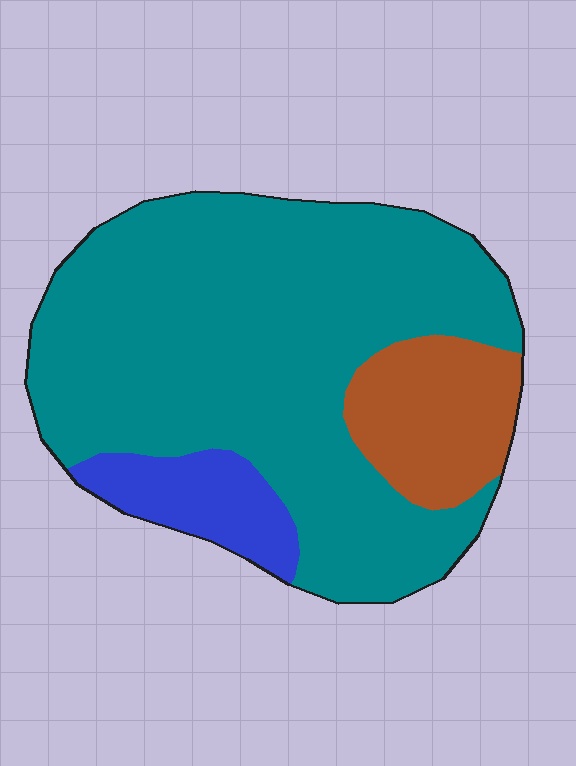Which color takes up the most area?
Teal, at roughly 75%.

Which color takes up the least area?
Blue, at roughly 10%.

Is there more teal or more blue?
Teal.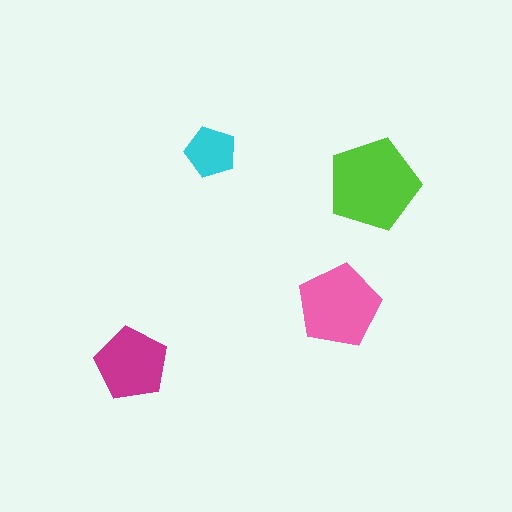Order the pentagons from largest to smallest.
the lime one, the pink one, the magenta one, the cyan one.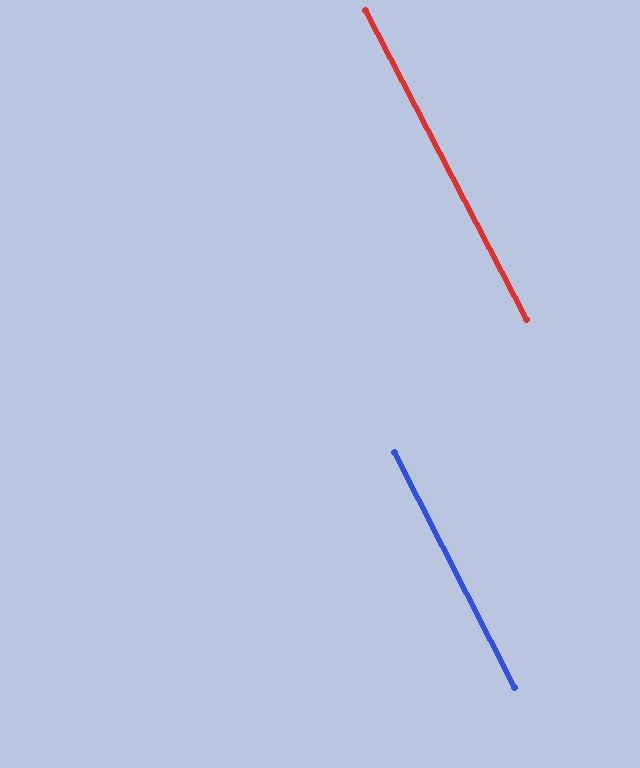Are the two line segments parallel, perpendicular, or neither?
Parallel — their directions differ by only 0.5°.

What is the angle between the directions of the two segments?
Approximately 1 degree.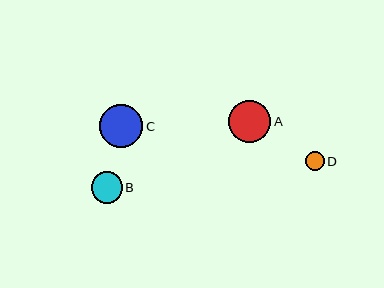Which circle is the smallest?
Circle D is the smallest with a size of approximately 19 pixels.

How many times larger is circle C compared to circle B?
Circle C is approximately 1.4 times the size of circle B.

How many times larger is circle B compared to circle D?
Circle B is approximately 1.6 times the size of circle D.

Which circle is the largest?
Circle C is the largest with a size of approximately 43 pixels.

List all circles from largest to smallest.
From largest to smallest: C, A, B, D.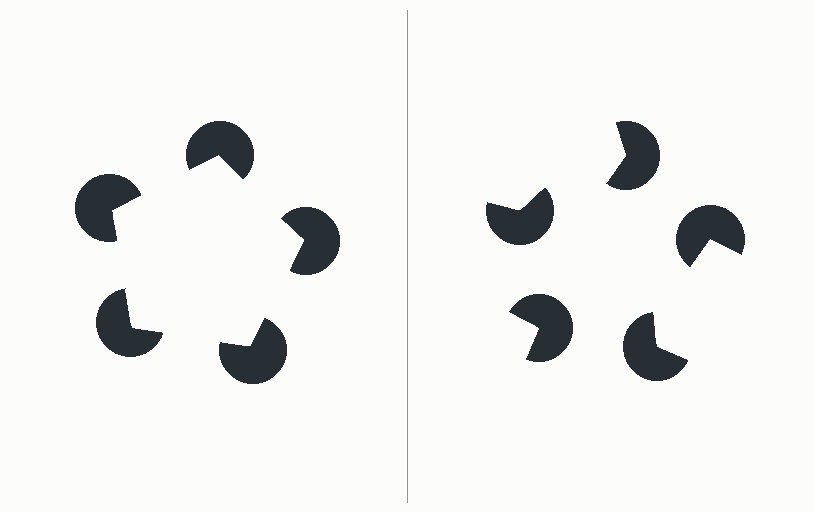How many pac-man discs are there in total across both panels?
10 — 5 on each side.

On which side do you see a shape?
An illusory pentagon appears on the left side. On the right side the wedge cuts are rotated, so no coherent shape forms.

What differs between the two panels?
The pac-man discs are positioned identically on both sides; only the wedge orientations differ. On the left they align to a pentagon; on the right they are misaligned.